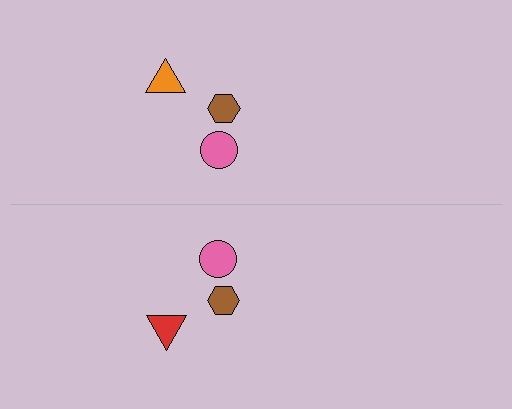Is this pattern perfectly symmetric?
No, the pattern is not perfectly symmetric. The red triangle on the bottom side breaks the symmetry — its mirror counterpart is orange.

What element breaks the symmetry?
The red triangle on the bottom side breaks the symmetry — its mirror counterpart is orange.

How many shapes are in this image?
There are 6 shapes in this image.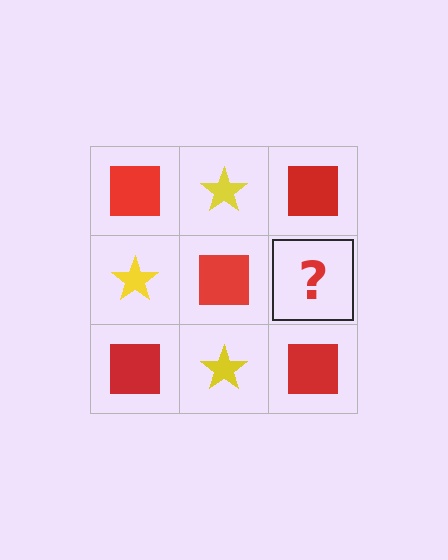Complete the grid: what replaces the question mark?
The question mark should be replaced with a yellow star.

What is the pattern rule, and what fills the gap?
The rule is that it alternates red square and yellow star in a checkerboard pattern. The gap should be filled with a yellow star.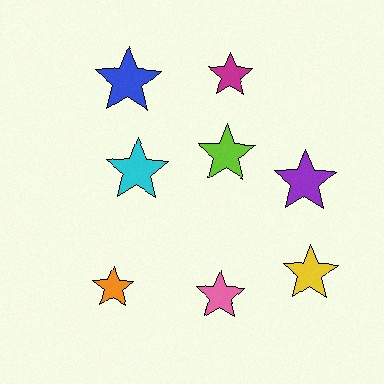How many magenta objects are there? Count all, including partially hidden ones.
There is 1 magenta object.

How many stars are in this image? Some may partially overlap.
There are 8 stars.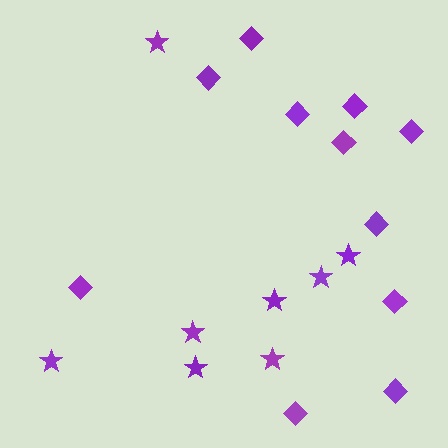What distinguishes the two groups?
There are 2 groups: one group of stars (8) and one group of diamonds (11).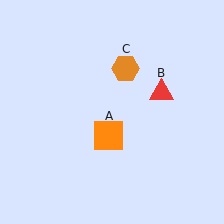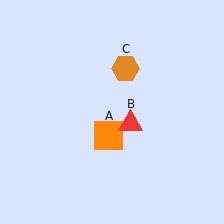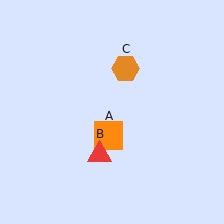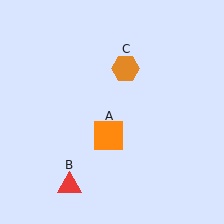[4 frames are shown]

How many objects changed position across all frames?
1 object changed position: red triangle (object B).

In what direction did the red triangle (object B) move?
The red triangle (object B) moved down and to the left.